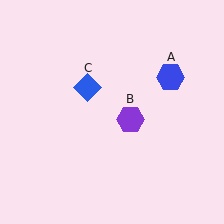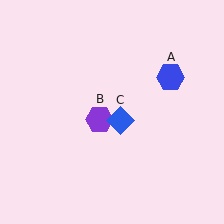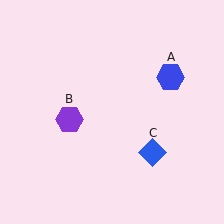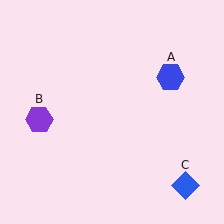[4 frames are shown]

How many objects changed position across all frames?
2 objects changed position: purple hexagon (object B), blue diamond (object C).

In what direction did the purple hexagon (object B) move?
The purple hexagon (object B) moved left.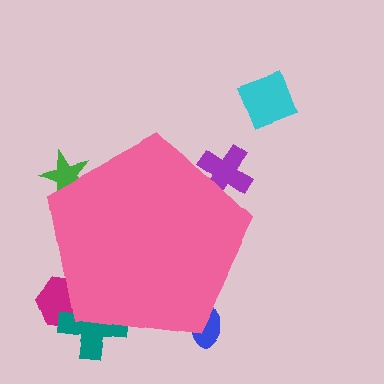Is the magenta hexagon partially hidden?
Yes, the magenta hexagon is partially hidden behind the pink pentagon.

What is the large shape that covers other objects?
A pink pentagon.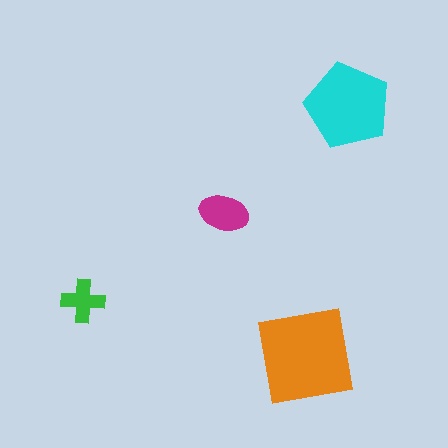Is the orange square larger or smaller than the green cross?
Larger.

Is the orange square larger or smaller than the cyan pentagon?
Larger.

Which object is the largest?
The orange square.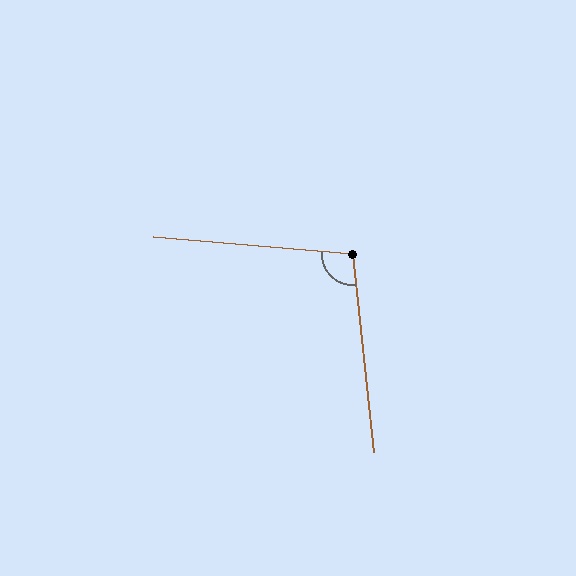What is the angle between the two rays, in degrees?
Approximately 101 degrees.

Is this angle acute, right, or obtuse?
It is obtuse.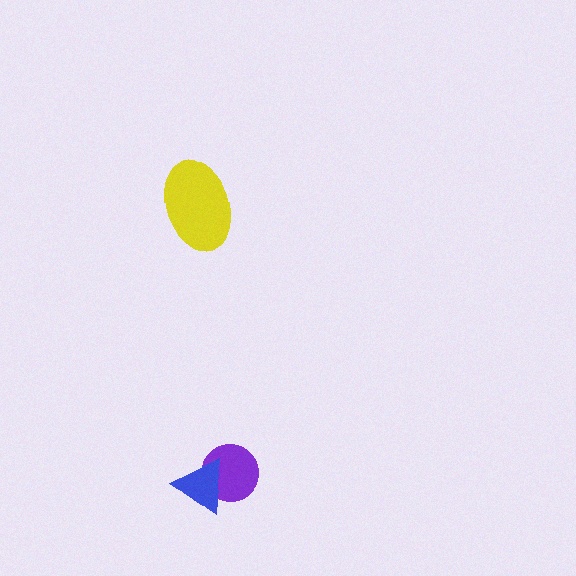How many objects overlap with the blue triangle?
1 object overlaps with the blue triangle.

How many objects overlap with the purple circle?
1 object overlaps with the purple circle.